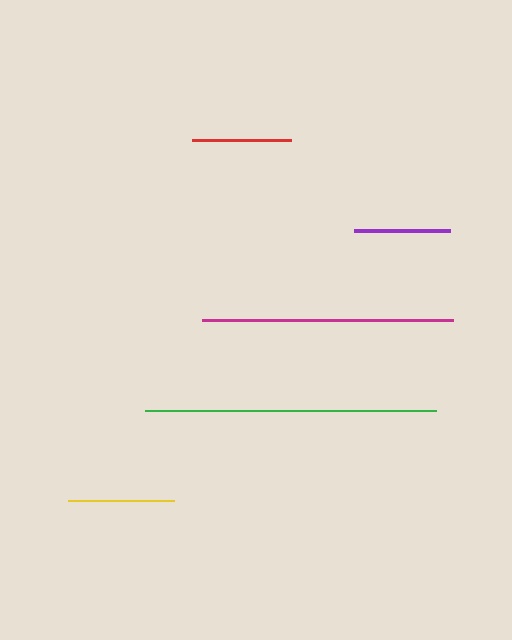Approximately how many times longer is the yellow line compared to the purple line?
The yellow line is approximately 1.1 times the length of the purple line.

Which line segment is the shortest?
The purple line is the shortest at approximately 96 pixels.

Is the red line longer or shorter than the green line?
The green line is longer than the red line.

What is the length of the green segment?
The green segment is approximately 291 pixels long.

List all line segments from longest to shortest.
From longest to shortest: green, magenta, yellow, red, purple.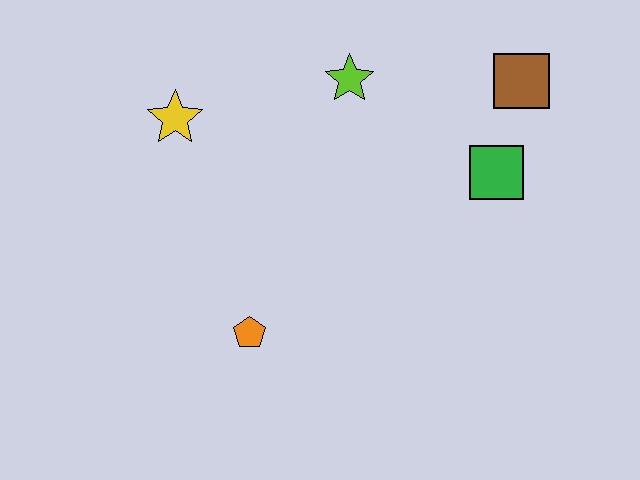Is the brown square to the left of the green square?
No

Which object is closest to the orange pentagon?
The yellow star is closest to the orange pentagon.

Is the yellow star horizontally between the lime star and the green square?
No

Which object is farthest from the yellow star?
The brown square is farthest from the yellow star.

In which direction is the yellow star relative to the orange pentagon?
The yellow star is above the orange pentagon.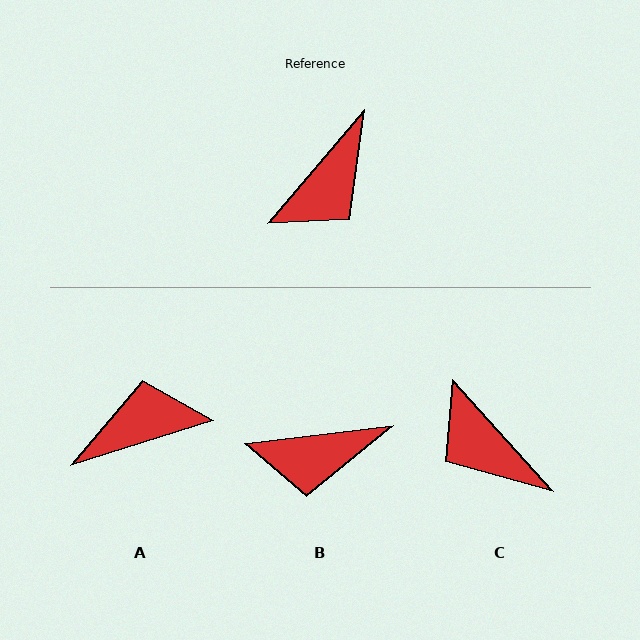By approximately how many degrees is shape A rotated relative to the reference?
Approximately 148 degrees counter-clockwise.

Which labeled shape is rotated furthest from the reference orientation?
A, about 148 degrees away.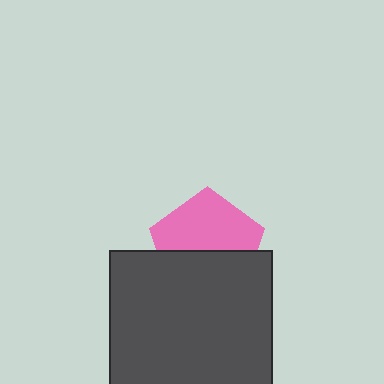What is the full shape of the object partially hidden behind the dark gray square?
The partially hidden object is a pink pentagon.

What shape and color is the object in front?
The object in front is a dark gray square.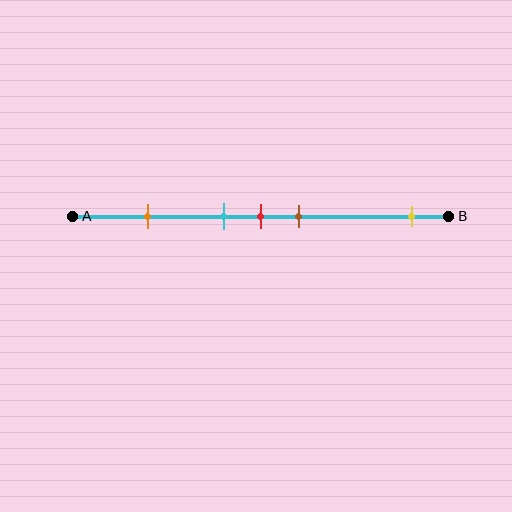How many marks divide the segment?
There are 5 marks dividing the segment.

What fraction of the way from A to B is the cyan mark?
The cyan mark is approximately 40% (0.4) of the way from A to B.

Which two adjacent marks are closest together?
The cyan and red marks are the closest adjacent pair.